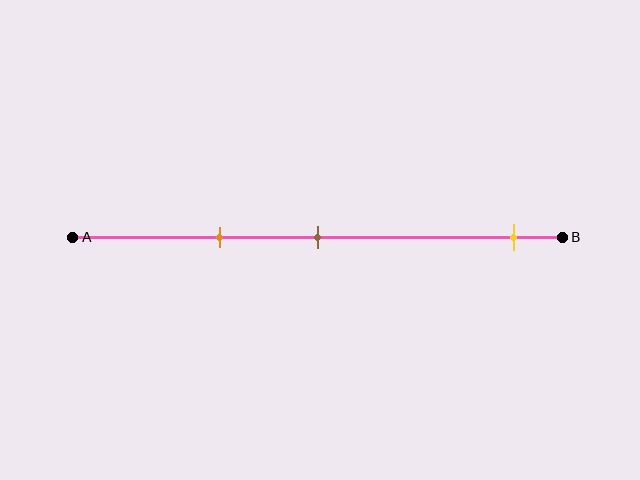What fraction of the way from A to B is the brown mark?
The brown mark is approximately 50% (0.5) of the way from A to B.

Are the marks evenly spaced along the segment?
No, the marks are not evenly spaced.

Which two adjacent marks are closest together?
The orange and brown marks are the closest adjacent pair.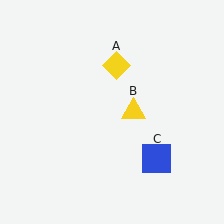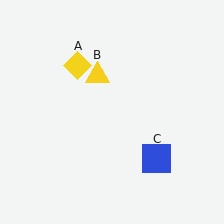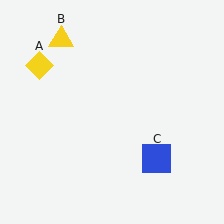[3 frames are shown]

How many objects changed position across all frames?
2 objects changed position: yellow diamond (object A), yellow triangle (object B).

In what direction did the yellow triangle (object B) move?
The yellow triangle (object B) moved up and to the left.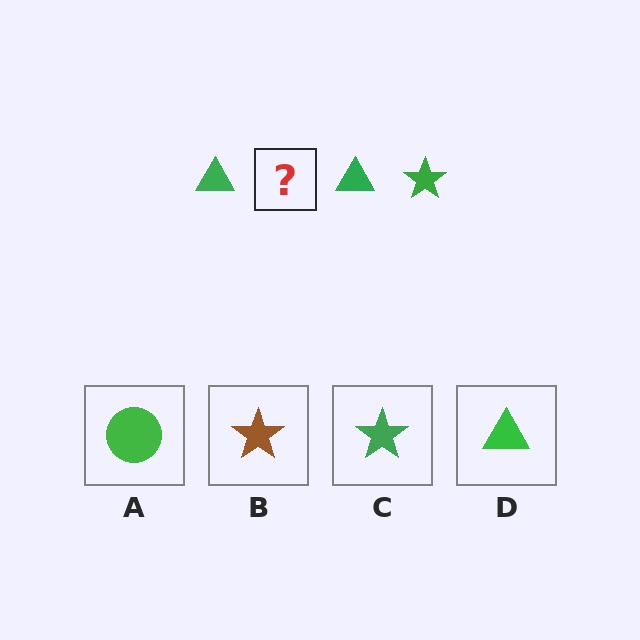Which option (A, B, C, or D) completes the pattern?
C.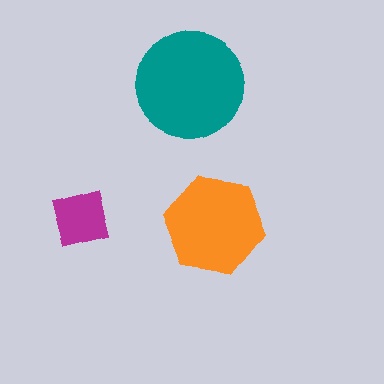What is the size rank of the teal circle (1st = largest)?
1st.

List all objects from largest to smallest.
The teal circle, the orange hexagon, the magenta square.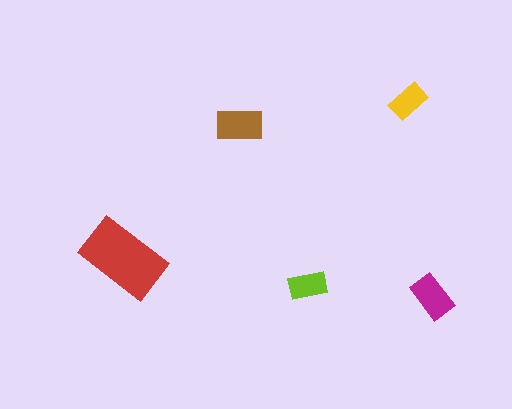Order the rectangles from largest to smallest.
the red one, the brown one, the magenta one, the lime one, the yellow one.